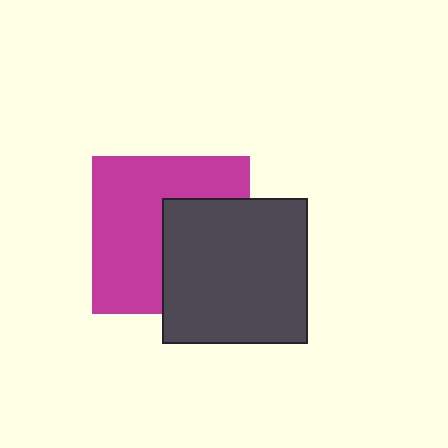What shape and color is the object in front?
The object in front is a dark gray square.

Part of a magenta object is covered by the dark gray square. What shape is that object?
It is a square.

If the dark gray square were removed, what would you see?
You would see the complete magenta square.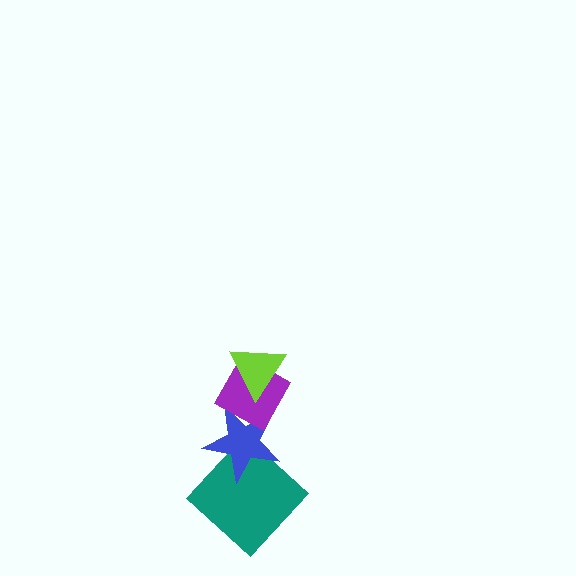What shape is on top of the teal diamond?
The blue star is on top of the teal diamond.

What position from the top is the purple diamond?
The purple diamond is 2nd from the top.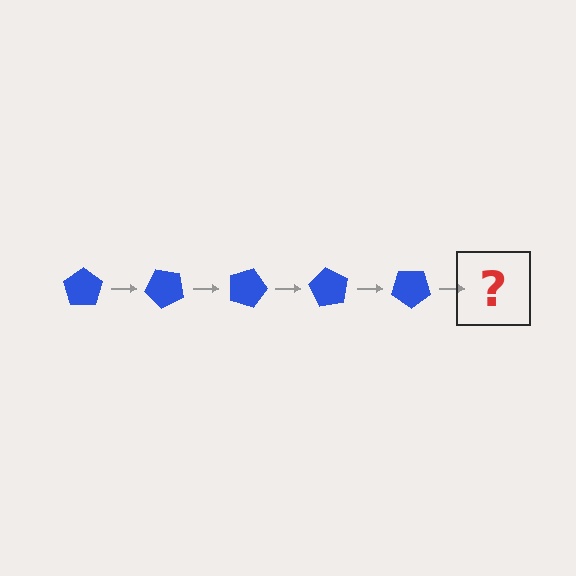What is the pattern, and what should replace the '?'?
The pattern is that the pentagon rotates 45 degrees each step. The '?' should be a blue pentagon rotated 225 degrees.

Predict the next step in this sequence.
The next step is a blue pentagon rotated 225 degrees.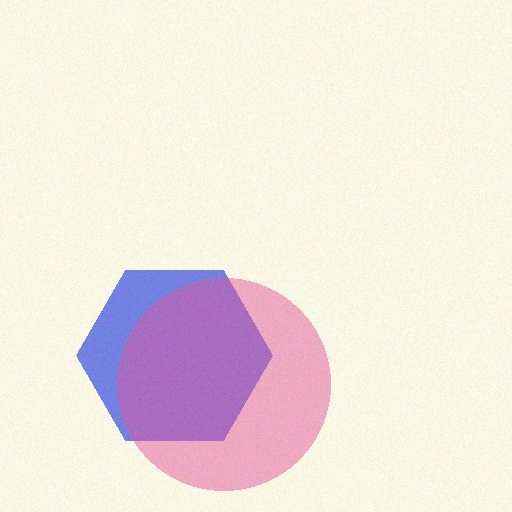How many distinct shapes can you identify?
There are 2 distinct shapes: a blue hexagon, a pink circle.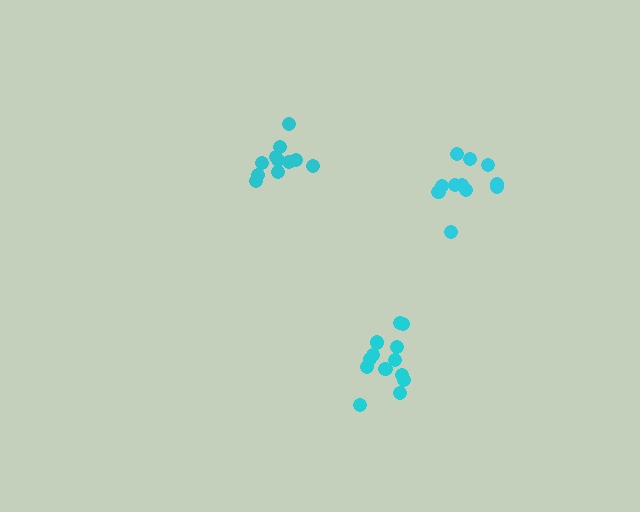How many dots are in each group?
Group 1: 11 dots, Group 2: 13 dots, Group 3: 11 dots (35 total).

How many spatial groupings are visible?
There are 3 spatial groupings.